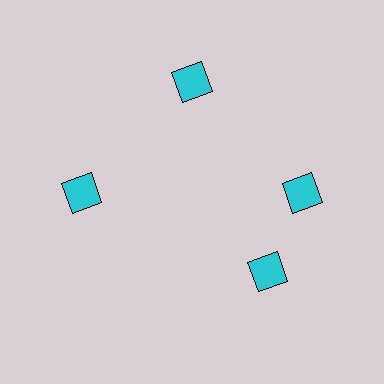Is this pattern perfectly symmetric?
No. The 4 cyan diamonds are arranged in a ring, but one element near the 6 o'clock position is rotated out of alignment along the ring, breaking the 4-fold rotational symmetry.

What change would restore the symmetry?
The symmetry would be restored by rotating it back into even spacing with its neighbors so that all 4 diamonds sit at equal angles and equal distance from the center.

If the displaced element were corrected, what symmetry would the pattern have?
It would have 4-fold rotational symmetry — the pattern would map onto itself every 90 degrees.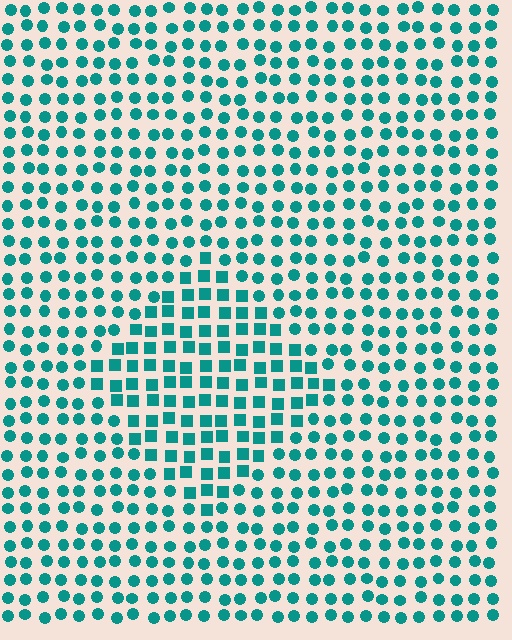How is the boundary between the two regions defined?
The boundary is defined by a change in element shape: squares inside vs. circles outside. All elements share the same color and spacing.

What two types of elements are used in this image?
The image uses squares inside the diamond region and circles outside it.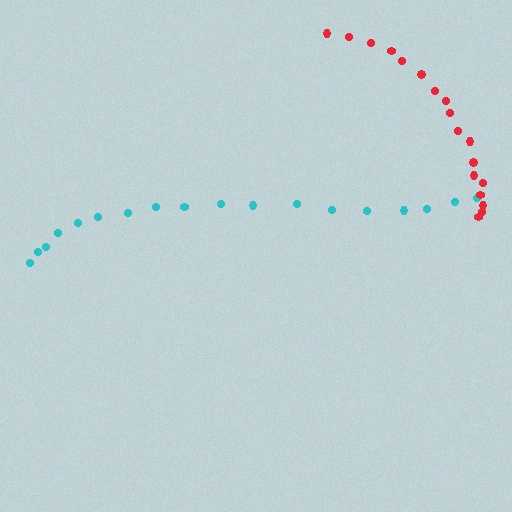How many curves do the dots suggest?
There are 2 distinct paths.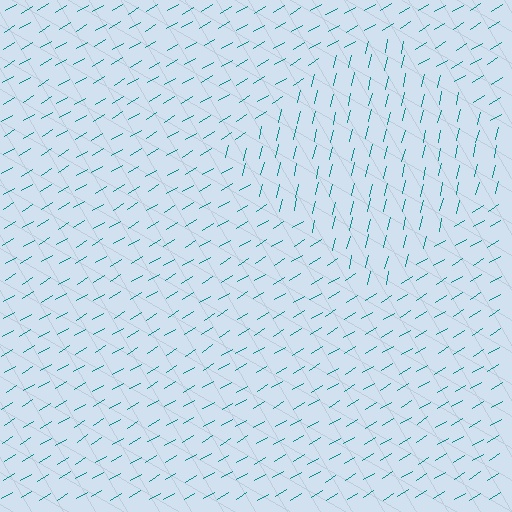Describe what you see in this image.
The image is filled with small teal line segments. A diamond region in the image has lines oriented differently from the surrounding lines, creating a visible texture boundary.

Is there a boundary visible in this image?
Yes, there is a texture boundary formed by a change in line orientation.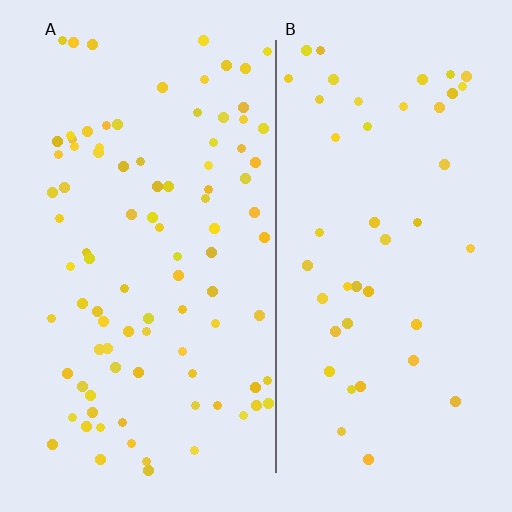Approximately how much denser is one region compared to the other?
Approximately 2.1× — region A over region B.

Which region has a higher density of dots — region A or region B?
A (the left).